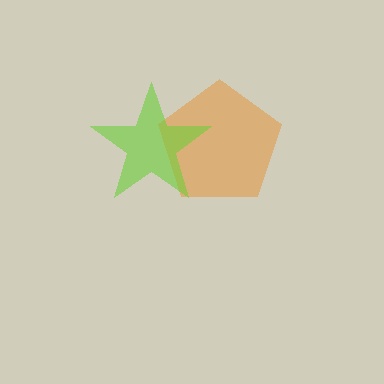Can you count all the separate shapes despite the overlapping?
Yes, there are 2 separate shapes.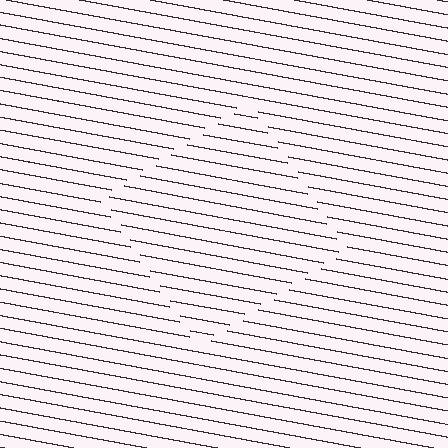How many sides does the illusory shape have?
4 sides — the line-ends trace a square.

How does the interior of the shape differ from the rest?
The interior of the shape contains the same grating, shifted by half a period — the contour is defined by the phase discontinuity where line-ends from the inner and outer gratings abut.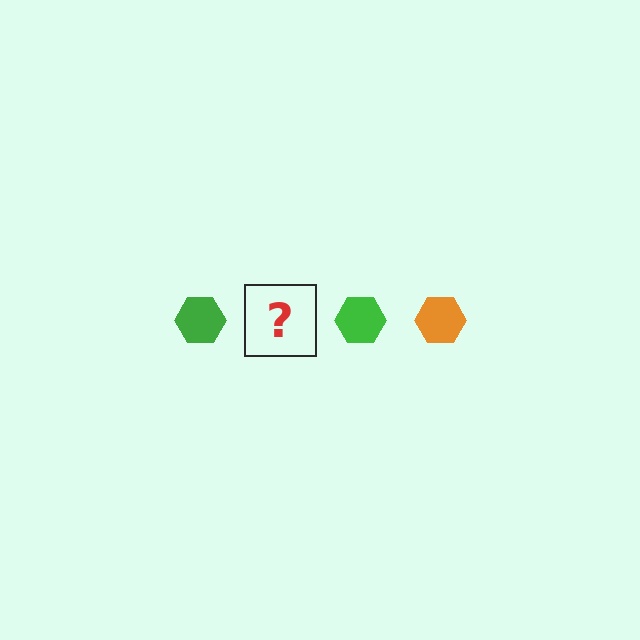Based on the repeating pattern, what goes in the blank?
The blank should be an orange hexagon.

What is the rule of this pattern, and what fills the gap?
The rule is that the pattern cycles through green, orange hexagons. The gap should be filled with an orange hexagon.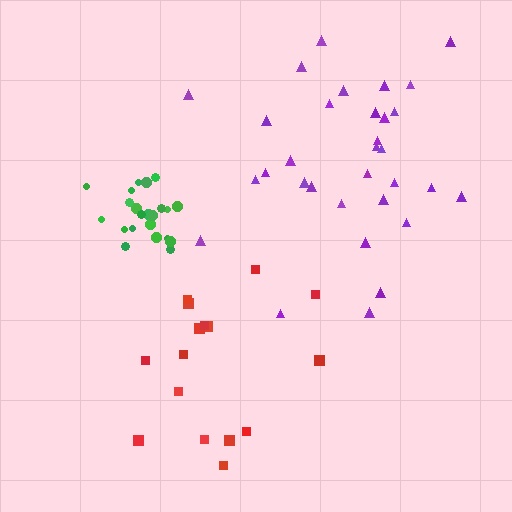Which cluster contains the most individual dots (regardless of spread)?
Purple (32).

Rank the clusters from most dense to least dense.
green, purple, red.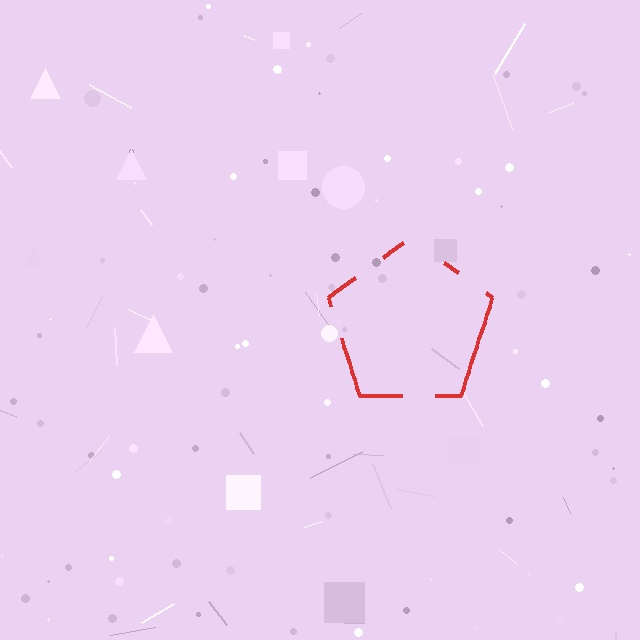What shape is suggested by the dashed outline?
The dashed outline suggests a pentagon.